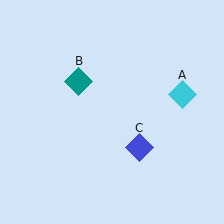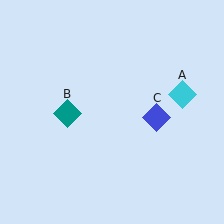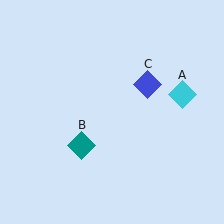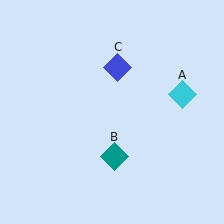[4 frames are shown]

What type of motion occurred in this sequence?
The teal diamond (object B), blue diamond (object C) rotated counterclockwise around the center of the scene.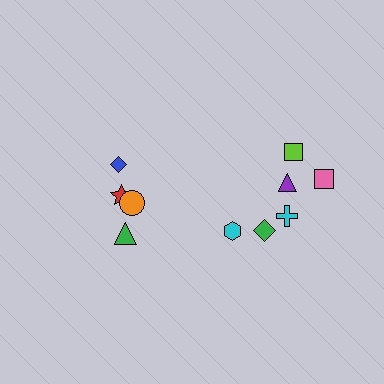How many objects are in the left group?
There are 4 objects.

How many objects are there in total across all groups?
There are 10 objects.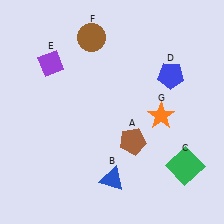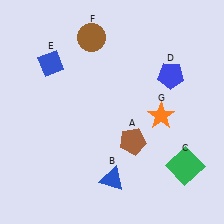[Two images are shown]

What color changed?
The diamond (E) changed from purple in Image 1 to blue in Image 2.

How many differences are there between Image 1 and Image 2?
There is 1 difference between the two images.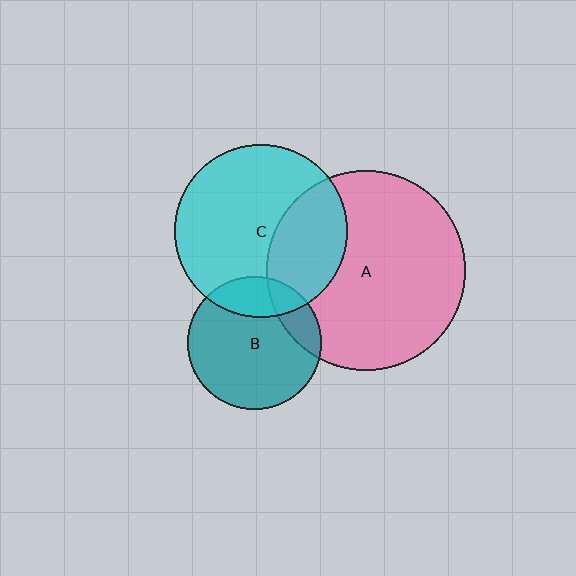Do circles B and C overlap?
Yes.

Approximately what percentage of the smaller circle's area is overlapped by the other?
Approximately 20%.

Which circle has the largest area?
Circle A (pink).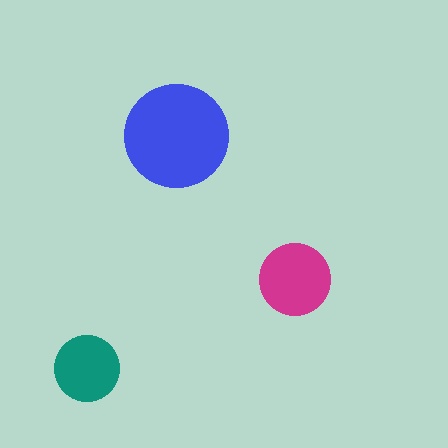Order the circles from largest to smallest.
the blue one, the magenta one, the teal one.